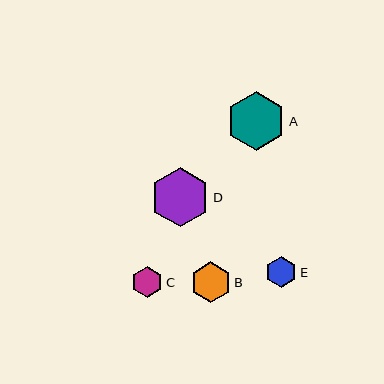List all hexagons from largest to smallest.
From largest to smallest: A, D, B, E, C.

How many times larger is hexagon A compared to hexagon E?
Hexagon A is approximately 1.9 times the size of hexagon E.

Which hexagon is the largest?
Hexagon A is the largest with a size of approximately 59 pixels.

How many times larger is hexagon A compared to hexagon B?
Hexagon A is approximately 1.4 times the size of hexagon B.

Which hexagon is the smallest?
Hexagon C is the smallest with a size of approximately 31 pixels.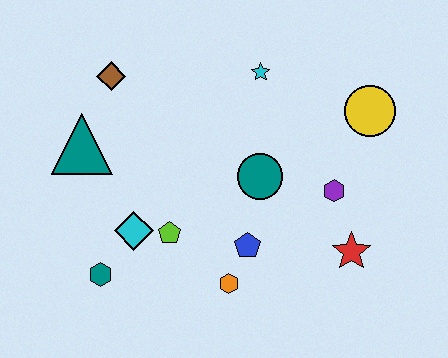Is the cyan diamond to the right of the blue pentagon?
No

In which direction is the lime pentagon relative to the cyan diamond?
The lime pentagon is to the right of the cyan diamond.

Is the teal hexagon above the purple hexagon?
No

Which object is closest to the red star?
The purple hexagon is closest to the red star.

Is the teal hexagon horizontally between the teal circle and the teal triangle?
Yes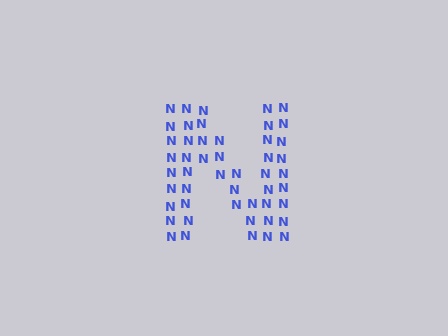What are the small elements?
The small elements are letter N's.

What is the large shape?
The large shape is the letter N.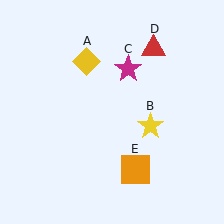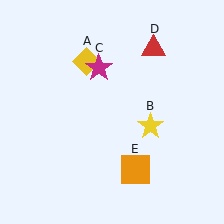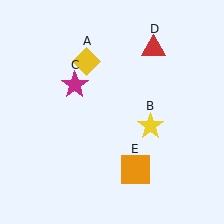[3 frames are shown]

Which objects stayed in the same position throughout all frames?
Yellow diamond (object A) and yellow star (object B) and red triangle (object D) and orange square (object E) remained stationary.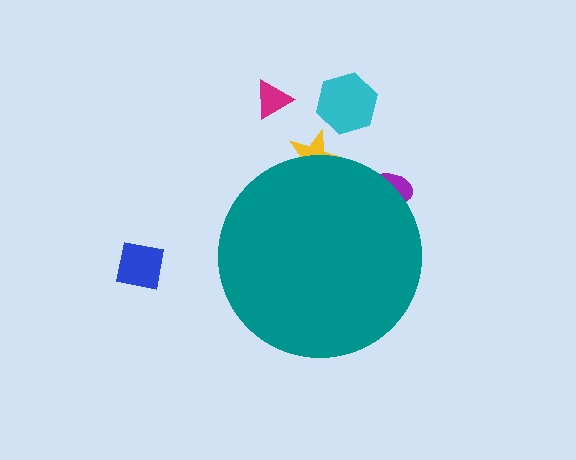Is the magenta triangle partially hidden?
No, the magenta triangle is fully visible.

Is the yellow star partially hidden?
Yes, the yellow star is partially hidden behind the teal circle.